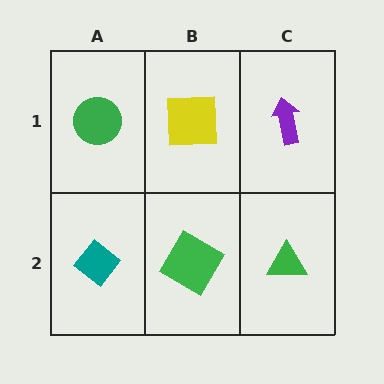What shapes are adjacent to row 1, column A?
A teal diamond (row 2, column A), a yellow square (row 1, column B).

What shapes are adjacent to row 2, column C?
A purple arrow (row 1, column C), a green square (row 2, column B).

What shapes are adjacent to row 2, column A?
A green circle (row 1, column A), a green square (row 2, column B).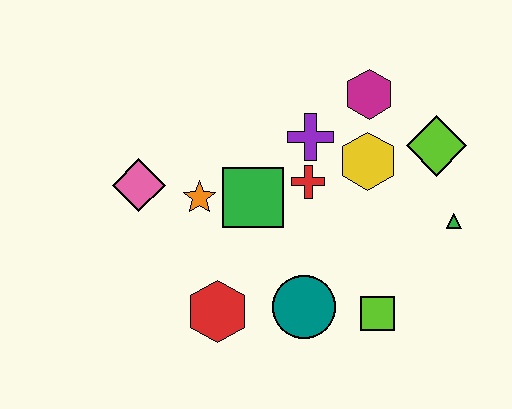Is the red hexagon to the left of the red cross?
Yes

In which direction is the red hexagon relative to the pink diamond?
The red hexagon is below the pink diamond.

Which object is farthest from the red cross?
The pink diamond is farthest from the red cross.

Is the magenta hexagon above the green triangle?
Yes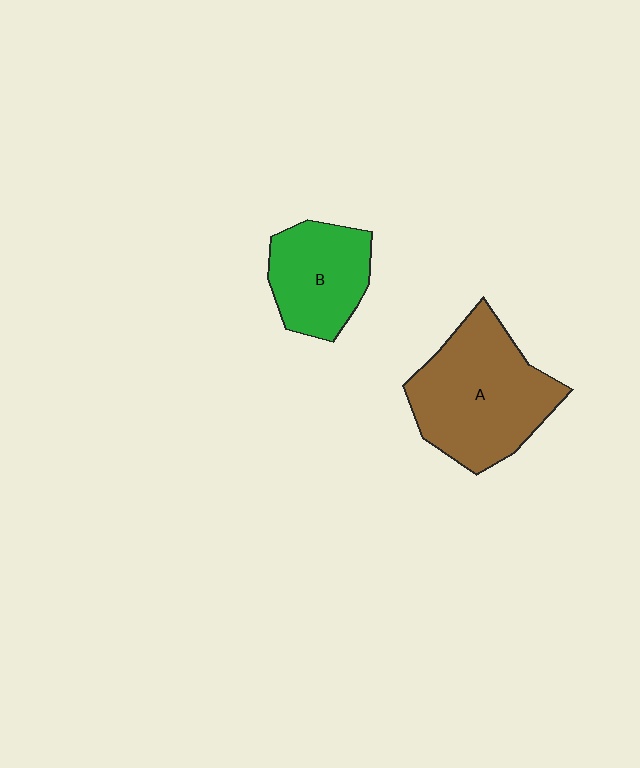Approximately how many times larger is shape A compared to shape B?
Approximately 1.6 times.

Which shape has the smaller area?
Shape B (green).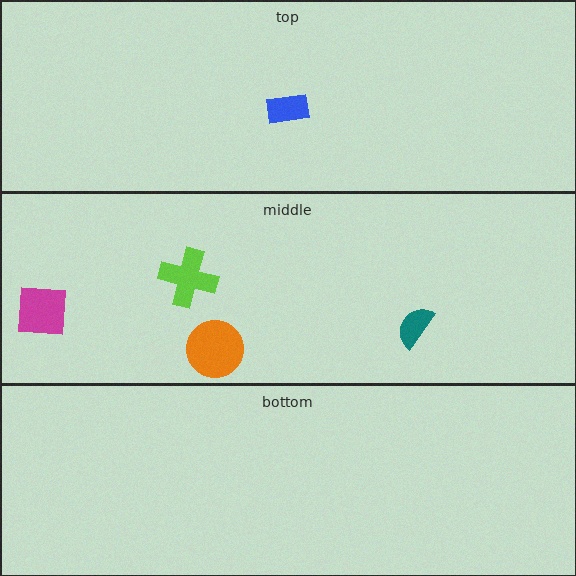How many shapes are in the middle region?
4.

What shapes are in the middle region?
The lime cross, the orange circle, the magenta square, the teal semicircle.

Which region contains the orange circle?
The middle region.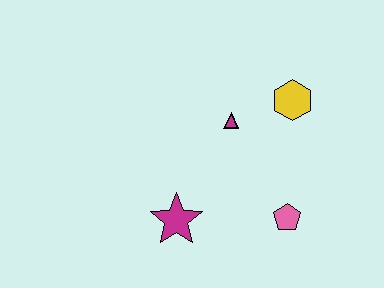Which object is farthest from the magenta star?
The yellow hexagon is farthest from the magenta star.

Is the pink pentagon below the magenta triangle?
Yes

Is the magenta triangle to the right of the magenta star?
Yes